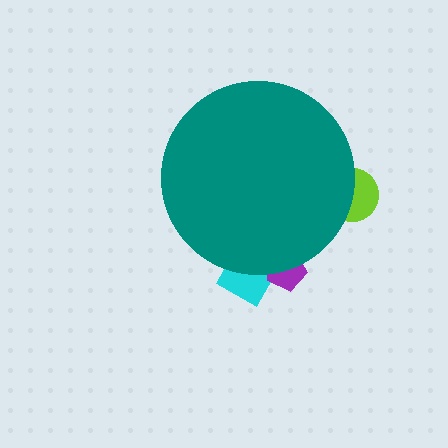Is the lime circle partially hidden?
Yes, the lime circle is partially hidden behind the teal circle.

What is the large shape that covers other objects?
A teal circle.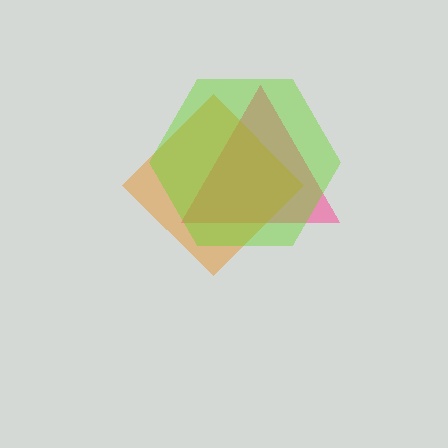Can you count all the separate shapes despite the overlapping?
Yes, there are 3 separate shapes.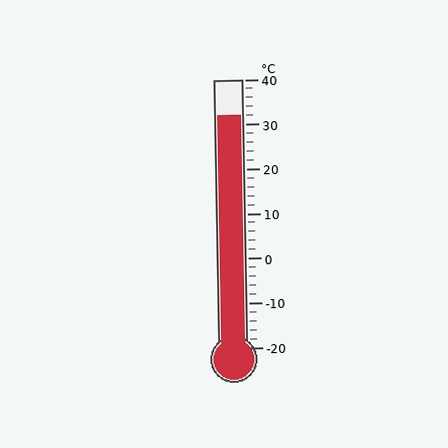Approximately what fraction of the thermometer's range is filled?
The thermometer is filled to approximately 85% of its range.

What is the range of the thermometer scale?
The thermometer scale ranges from -20°C to 40°C.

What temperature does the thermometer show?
The thermometer shows approximately 32°C.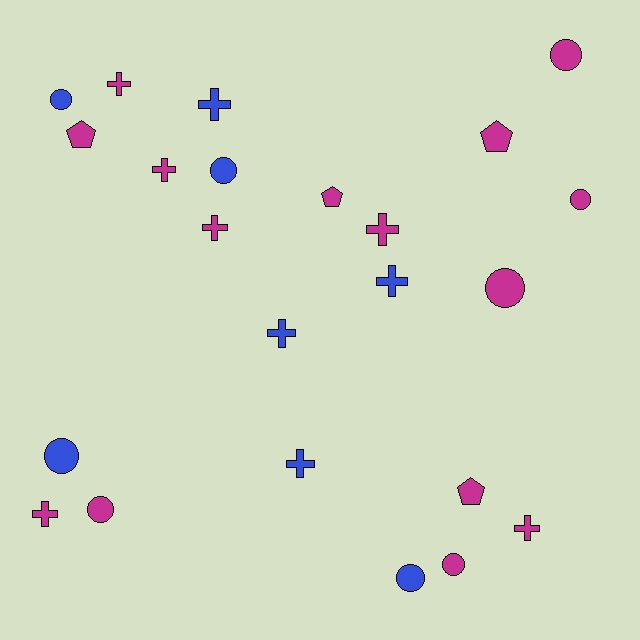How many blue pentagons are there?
There are no blue pentagons.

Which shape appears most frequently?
Cross, with 10 objects.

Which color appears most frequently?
Magenta, with 15 objects.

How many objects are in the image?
There are 23 objects.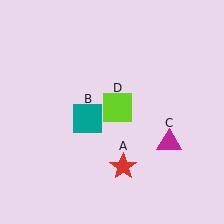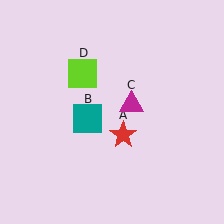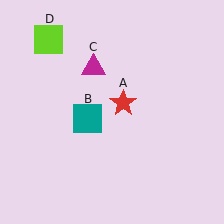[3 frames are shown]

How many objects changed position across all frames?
3 objects changed position: red star (object A), magenta triangle (object C), lime square (object D).